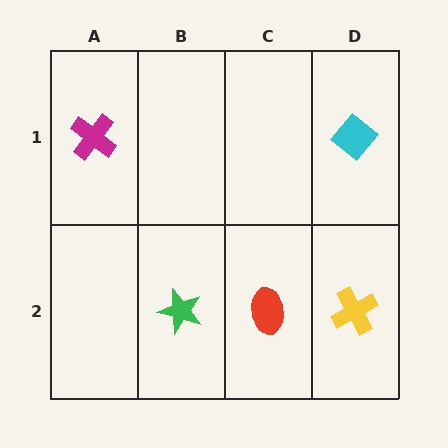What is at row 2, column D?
A yellow cross.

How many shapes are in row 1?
2 shapes.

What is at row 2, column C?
A red ellipse.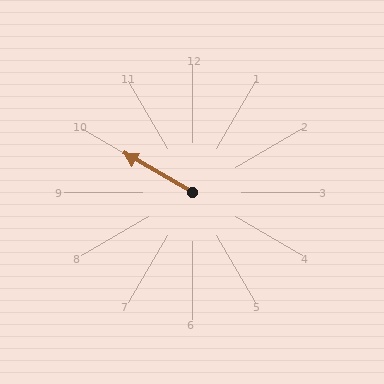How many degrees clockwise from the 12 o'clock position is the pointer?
Approximately 300 degrees.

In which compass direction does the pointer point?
Northwest.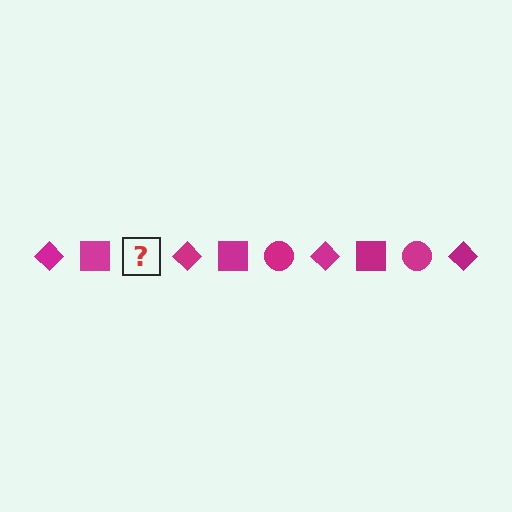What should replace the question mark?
The question mark should be replaced with a magenta circle.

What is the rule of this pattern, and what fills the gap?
The rule is that the pattern cycles through diamond, square, circle shapes in magenta. The gap should be filled with a magenta circle.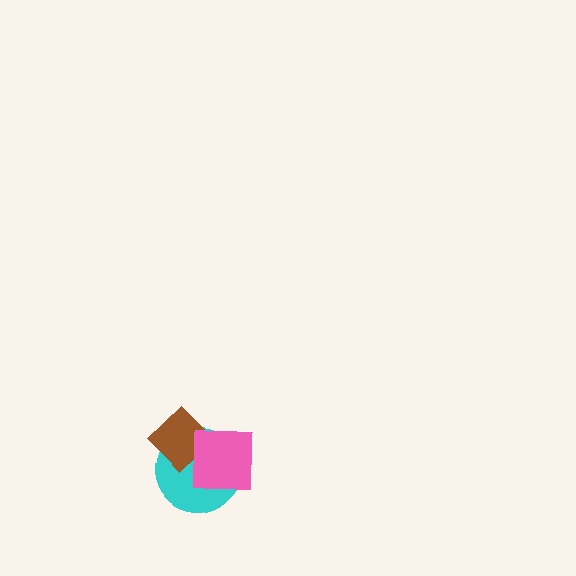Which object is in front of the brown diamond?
The pink square is in front of the brown diamond.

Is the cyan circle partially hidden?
Yes, it is partially covered by another shape.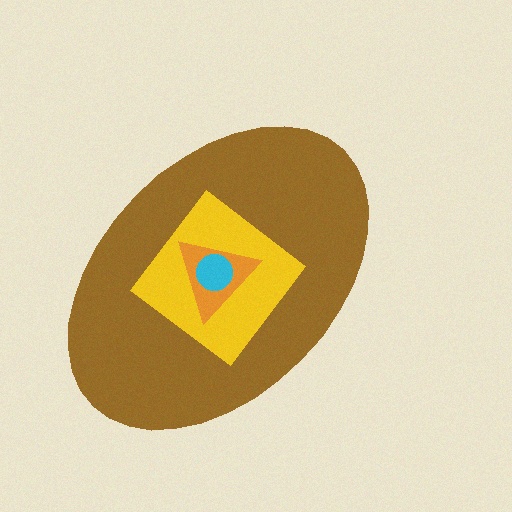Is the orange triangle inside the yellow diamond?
Yes.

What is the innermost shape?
The cyan circle.